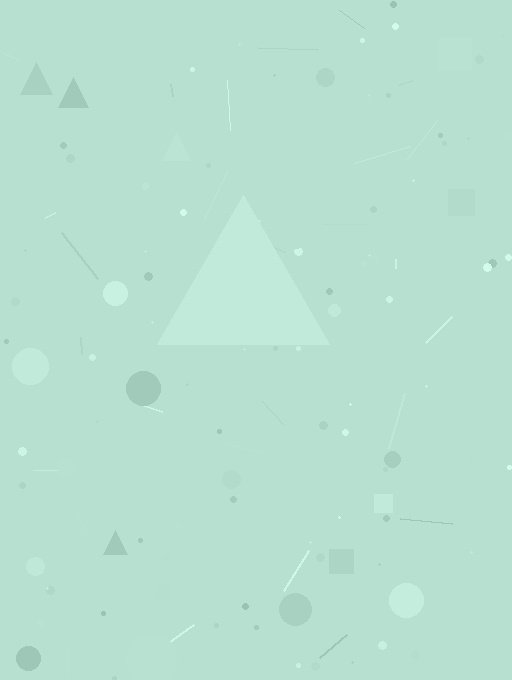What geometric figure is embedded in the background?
A triangle is embedded in the background.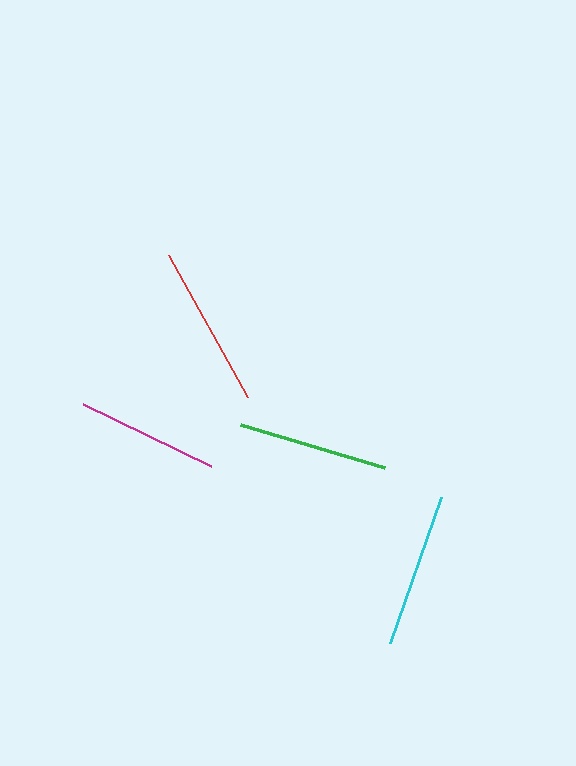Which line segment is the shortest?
The magenta line is the shortest at approximately 143 pixels.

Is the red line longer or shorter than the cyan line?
The red line is longer than the cyan line.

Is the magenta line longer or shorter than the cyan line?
The cyan line is longer than the magenta line.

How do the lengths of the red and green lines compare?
The red and green lines are approximately the same length.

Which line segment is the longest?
The red line is the longest at approximately 163 pixels.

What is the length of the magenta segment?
The magenta segment is approximately 143 pixels long.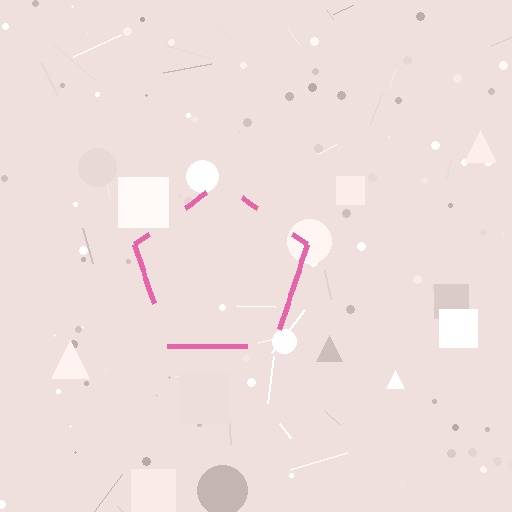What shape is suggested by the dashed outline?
The dashed outline suggests a pentagon.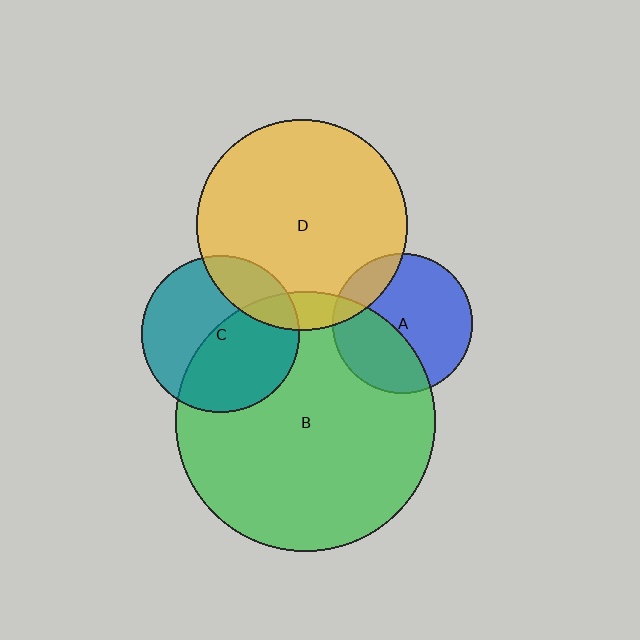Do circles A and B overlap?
Yes.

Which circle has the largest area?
Circle B (green).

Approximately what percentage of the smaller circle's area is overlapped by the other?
Approximately 35%.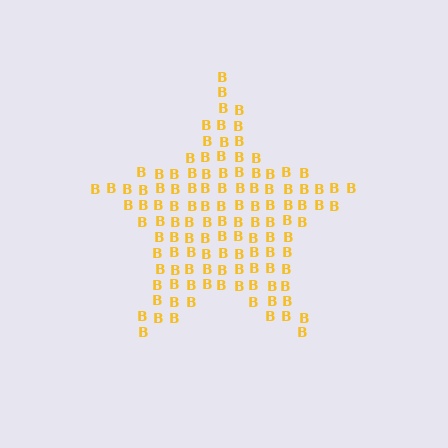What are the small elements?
The small elements are letter B's.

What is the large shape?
The large shape is a star.